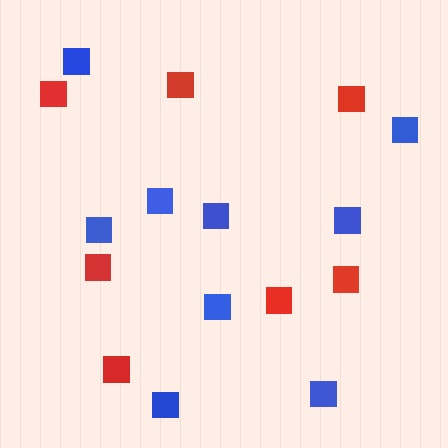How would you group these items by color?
There are 2 groups: one group of blue squares (9) and one group of red squares (7).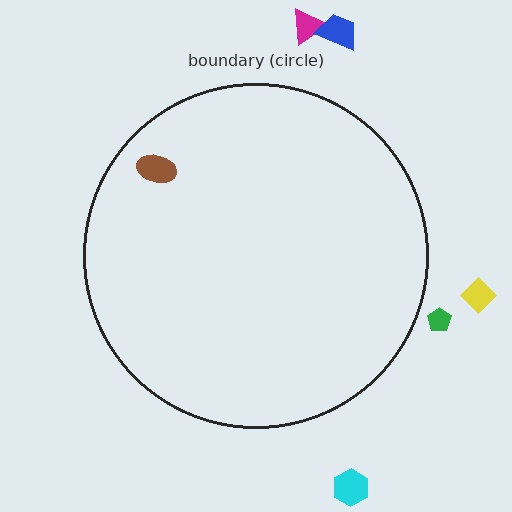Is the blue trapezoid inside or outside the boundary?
Outside.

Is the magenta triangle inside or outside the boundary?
Outside.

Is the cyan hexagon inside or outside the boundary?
Outside.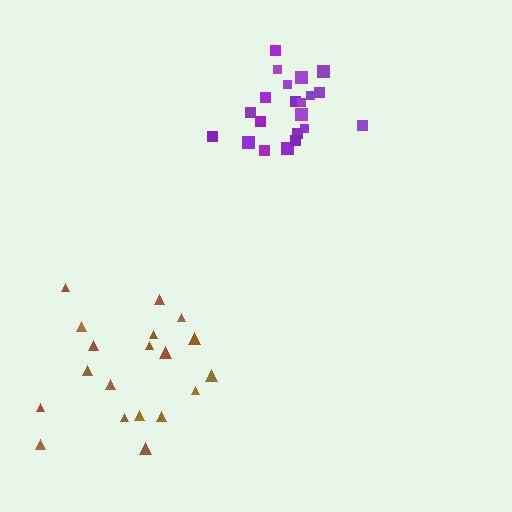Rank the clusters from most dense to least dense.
purple, brown.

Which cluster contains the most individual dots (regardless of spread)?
Purple (22).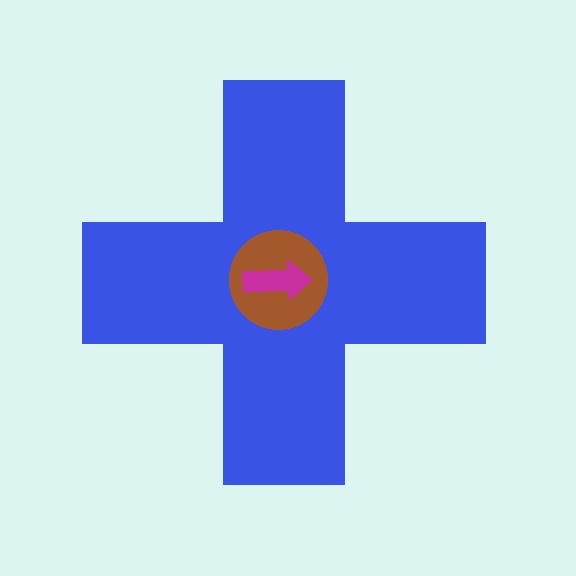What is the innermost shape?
The magenta arrow.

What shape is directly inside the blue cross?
The brown circle.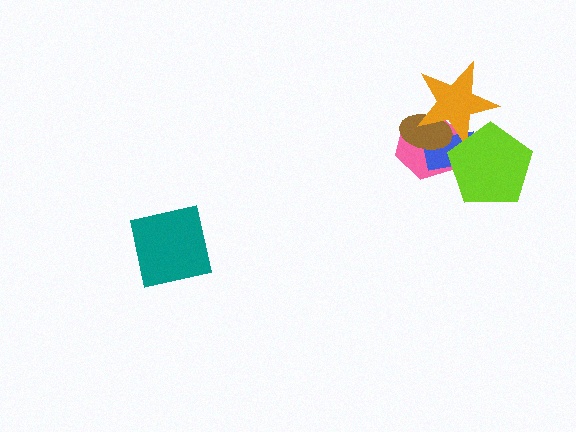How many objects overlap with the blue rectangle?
4 objects overlap with the blue rectangle.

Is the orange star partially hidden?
Yes, it is partially covered by another shape.